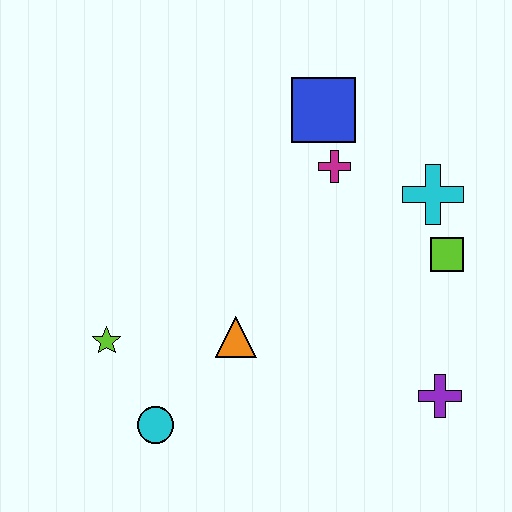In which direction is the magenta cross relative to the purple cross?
The magenta cross is above the purple cross.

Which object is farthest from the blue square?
The cyan circle is farthest from the blue square.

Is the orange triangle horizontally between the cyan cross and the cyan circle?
Yes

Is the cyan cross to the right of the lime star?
Yes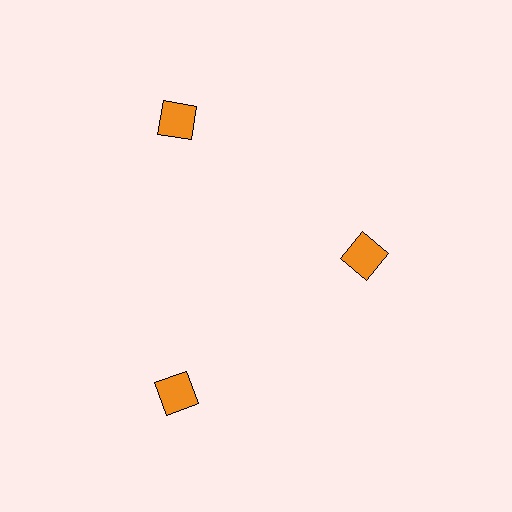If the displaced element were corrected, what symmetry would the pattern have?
It would have 3-fold rotational symmetry — the pattern would map onto itself every 120 degrees.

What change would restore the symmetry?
The symmetry would be restored by moving it outward, back onto the ring so that all 3 squares sit at equal angles and equal distance from the center.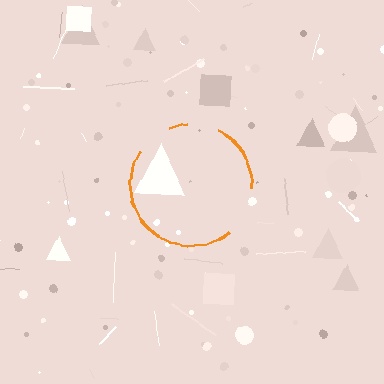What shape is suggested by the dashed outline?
The dashed outline suggests a circle.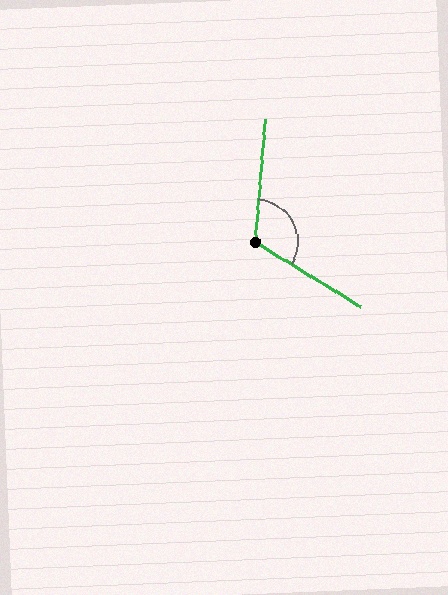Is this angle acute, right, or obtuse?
It is obtuse.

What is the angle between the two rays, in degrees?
Approximately 117 degrees.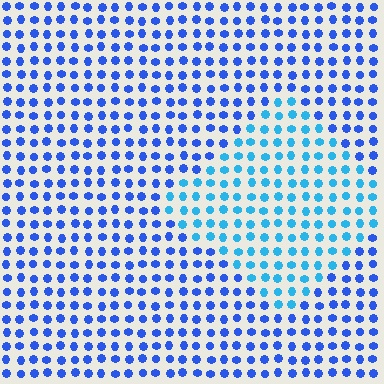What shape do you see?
I see a diamond.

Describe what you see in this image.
The image is filled with small blue elements in a uniform arrangement. A diamond-shaped region is visible where the elements are tinted to a slightly different hue, forming a subtle color boundary.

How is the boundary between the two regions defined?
The boundary is defined purely by a slight shift in hue (about 30 degrees). Spacing, size, and orientation are identical on both sides.